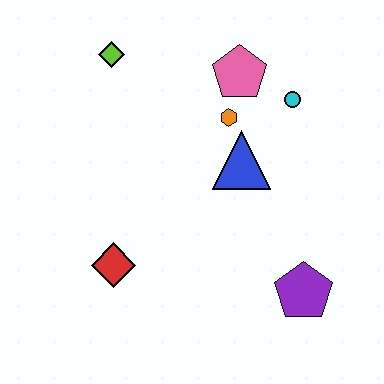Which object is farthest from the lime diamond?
The purple pentagon is farthest from the lime diamond.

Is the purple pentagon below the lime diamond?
Yes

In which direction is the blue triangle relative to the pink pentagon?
The blue triangle is below the pink pentagon.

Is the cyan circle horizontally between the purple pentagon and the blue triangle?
Yes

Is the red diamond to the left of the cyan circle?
Yes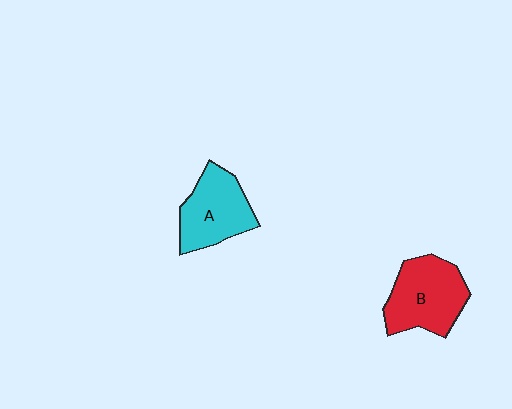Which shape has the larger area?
Shape B (red).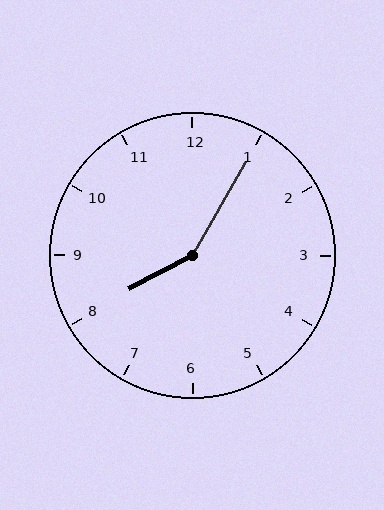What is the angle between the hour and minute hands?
Approximately 148 degrees.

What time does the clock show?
8:05.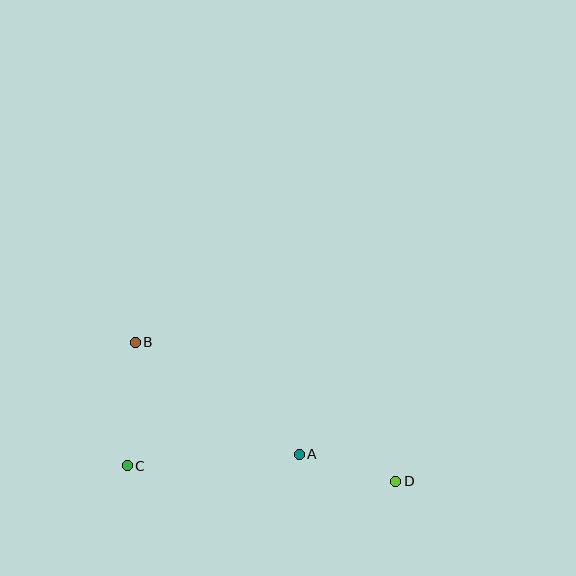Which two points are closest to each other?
Points A and D are closest to each other.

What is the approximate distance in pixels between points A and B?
The distance between A and B is approximately 199 pixels.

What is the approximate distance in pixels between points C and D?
The distance between C and D is approximately 269 pixels.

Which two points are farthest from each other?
Points B and D are farthest from each other.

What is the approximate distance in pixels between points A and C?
The distance between A and C is approximately 172 pixels.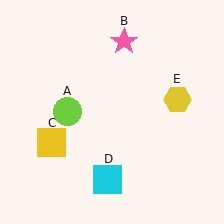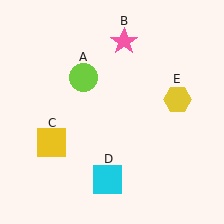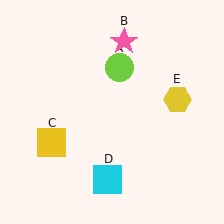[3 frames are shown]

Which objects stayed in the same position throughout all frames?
Pink star (object B) and yellow square (object C) and cyan square (object D) and yellow hexagon (object E) remained stationary.